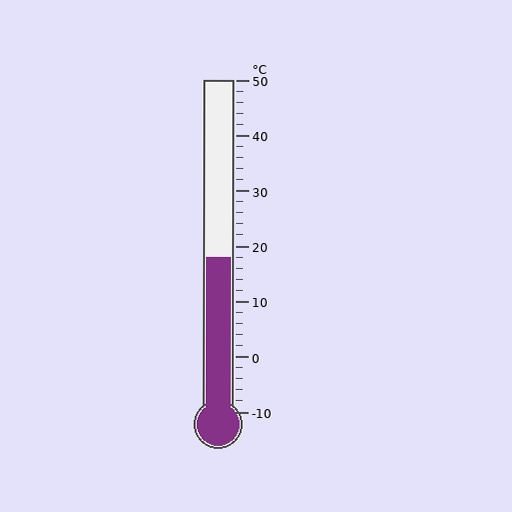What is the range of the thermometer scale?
The thermometer scale ranges from -10°C to 50°C.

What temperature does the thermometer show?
The thermometer shows approximately 18°C.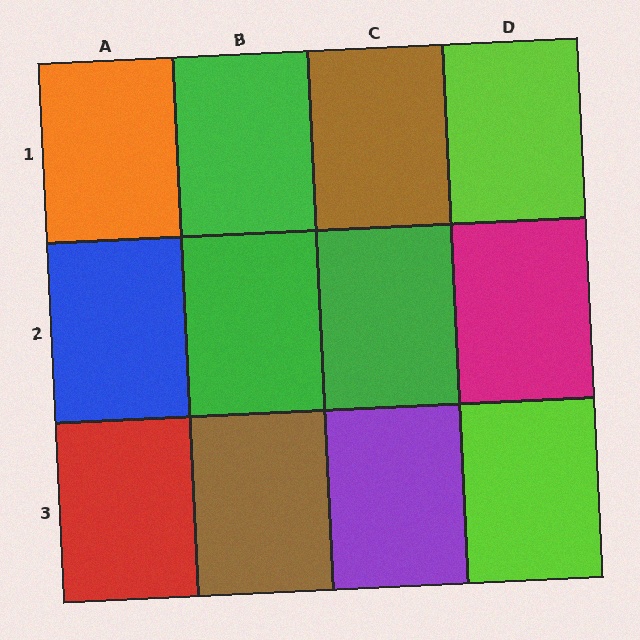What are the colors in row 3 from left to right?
Red, brown, purple, lime.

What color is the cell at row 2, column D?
Magenta.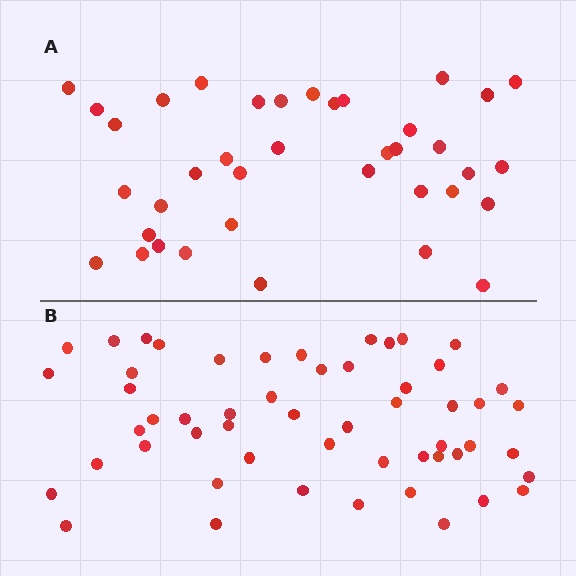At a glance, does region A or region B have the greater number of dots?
Region B (the bottom region) has more dots.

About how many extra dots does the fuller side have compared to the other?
Region B has approximately 15 more dots than region A.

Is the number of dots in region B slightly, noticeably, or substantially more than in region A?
Region B has noticeably more, but not dramatically so. The ratio is roughly 1.4 to 1.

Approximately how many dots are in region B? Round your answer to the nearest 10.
About 50 dots. (The exact count is 54, which rounds to 50.)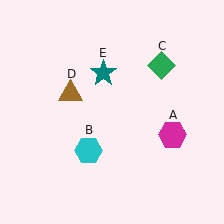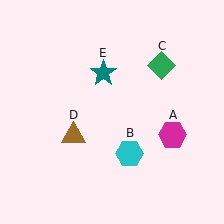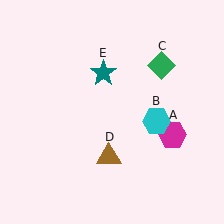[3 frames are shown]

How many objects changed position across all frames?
2 objects changed position: cyan hexagon (object B), brown triangle (object D).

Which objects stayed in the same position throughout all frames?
Magenta hexagon (object A) and green diamond (object C) and teal star (object E) remained stationary.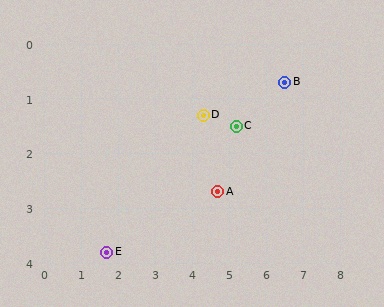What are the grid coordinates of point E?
Point E is at approximately (1.7, 3.8).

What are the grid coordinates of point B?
Point B is at approximately (6.5, 0.7).